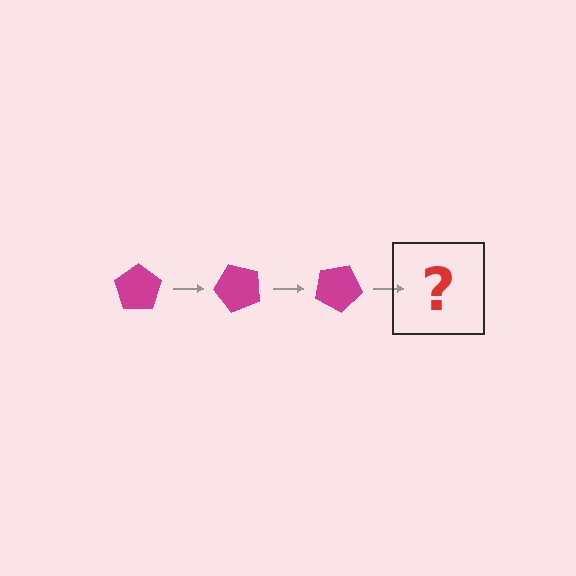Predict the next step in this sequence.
The next step is a magenta pentagon rotated 150 degrees.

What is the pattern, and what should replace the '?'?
The pattern is that the pentagon rotates 50 degrees each step. The '?' should be a magenta pentagon rotated 150 degrees.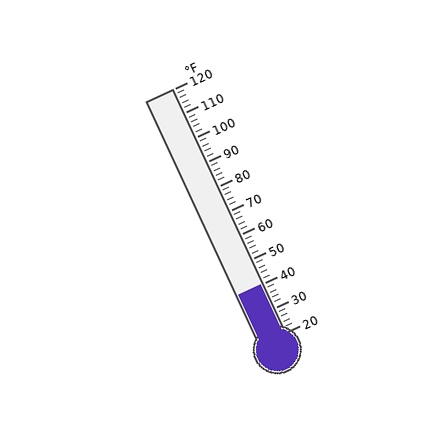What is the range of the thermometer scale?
The thermometer scale ranges from 20°F to 120°F.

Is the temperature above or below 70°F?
The temperature is below 70°F.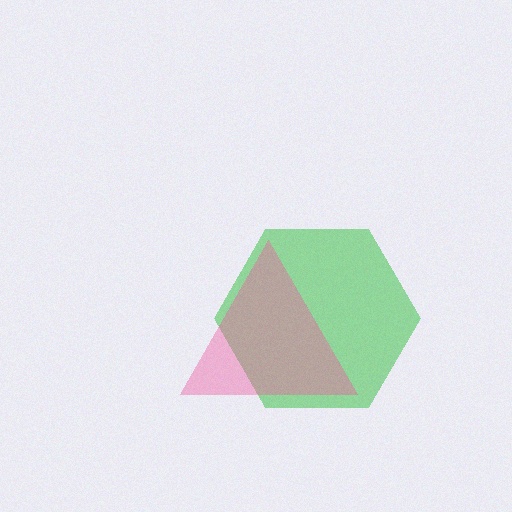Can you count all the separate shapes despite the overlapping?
Yes, there are 2 separate shapes.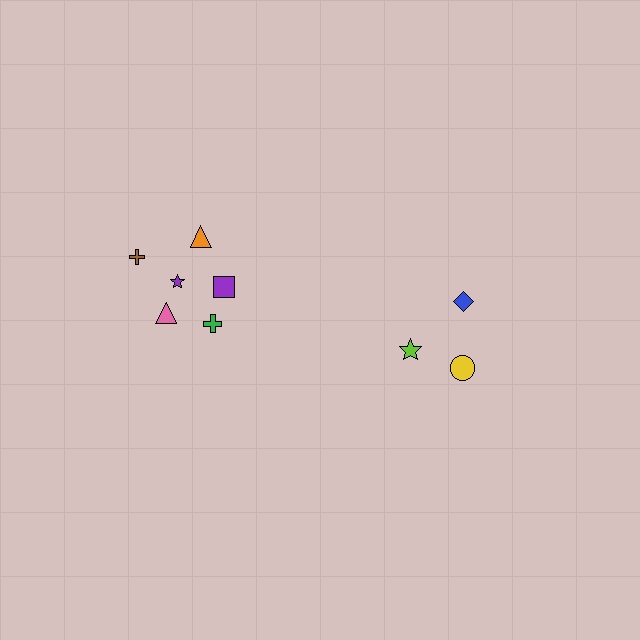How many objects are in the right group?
There are 3 objects.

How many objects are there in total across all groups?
There are 9 objects.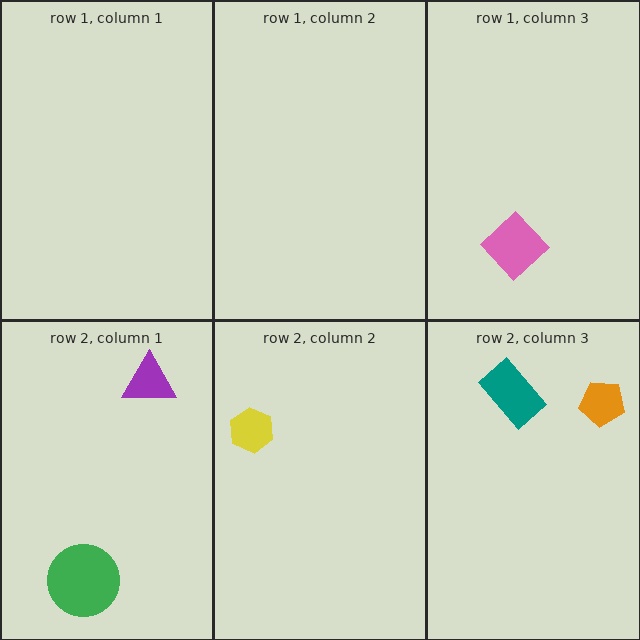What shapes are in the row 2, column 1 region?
The green circle, the purple triangle.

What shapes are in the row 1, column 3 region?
The pink diamond.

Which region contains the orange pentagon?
The row 2, column 3 region.